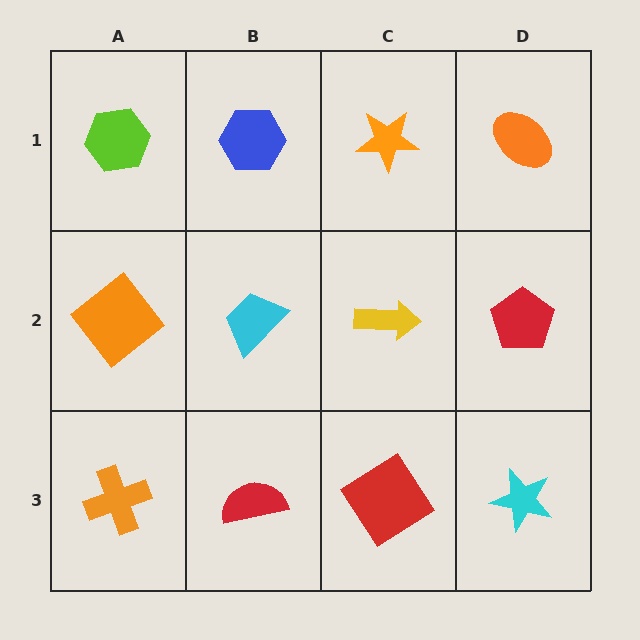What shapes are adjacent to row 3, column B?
A cyan trapezoid (row 2, column B), an orange cross (row 3, column A), a red diamond (row 3, column C).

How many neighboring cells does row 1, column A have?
2.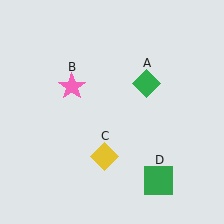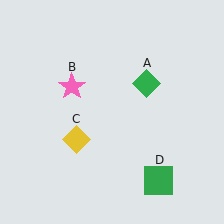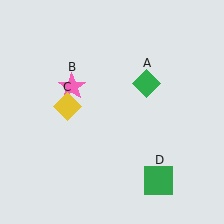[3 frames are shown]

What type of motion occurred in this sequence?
The yellow diamond (object C) rotated clockwise around the center of the scene.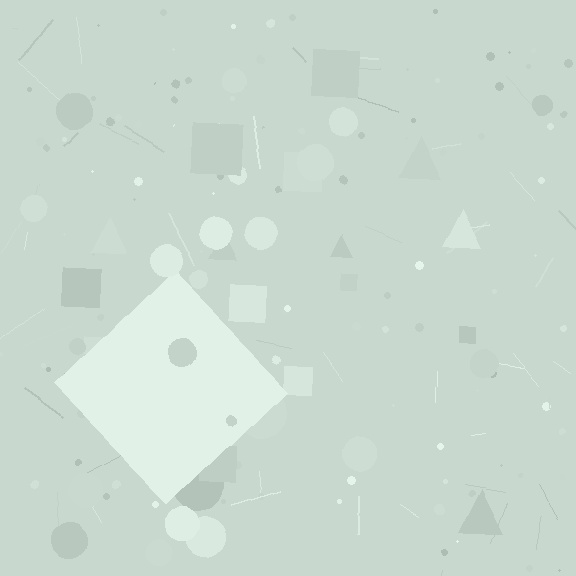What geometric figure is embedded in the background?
A diamond is embedded in the background.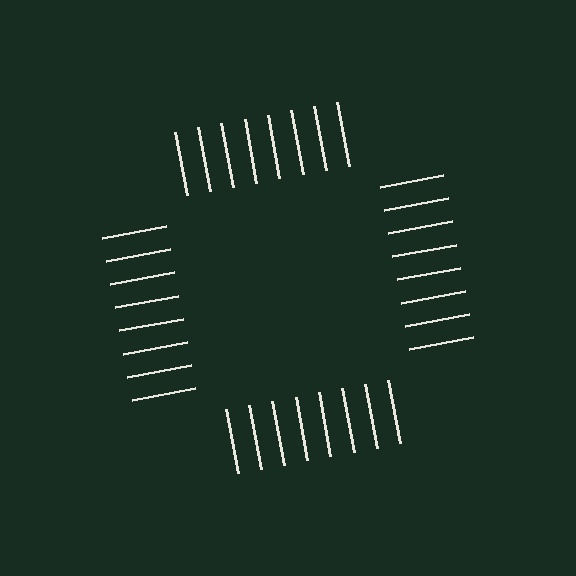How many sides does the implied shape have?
4 sides — the line-ends trace a square.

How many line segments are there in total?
32 — 8 along each of the 4 edges.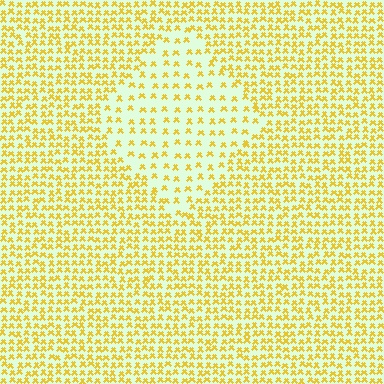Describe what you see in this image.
The image contains small yellow elements arranged at two different densities. A diamond-shaped region is visible where the elements are less densely packed than the surrounding area.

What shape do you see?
I see a diamond.